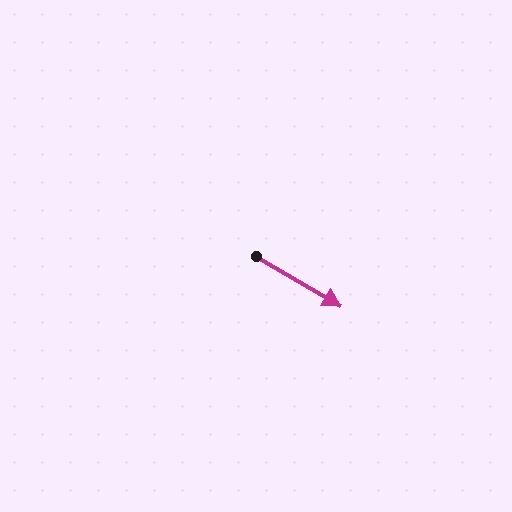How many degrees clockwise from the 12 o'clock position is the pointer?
Approximately 121 degrees.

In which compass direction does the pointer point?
Southeast.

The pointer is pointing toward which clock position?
Roughly 4 o'clock.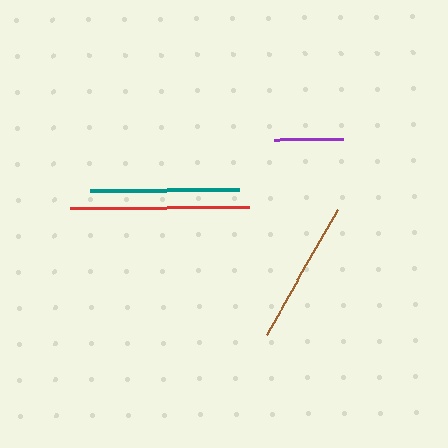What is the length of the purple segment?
The purple segment is approximately 69 pixels long.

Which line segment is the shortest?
The purple line is the shortest at approximately 69 pixels.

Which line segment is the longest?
The red line is the longest at approximately 180 pixels.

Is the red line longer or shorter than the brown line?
The red line is longer than the brown line.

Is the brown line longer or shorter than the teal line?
The teal line is longer than the brown line.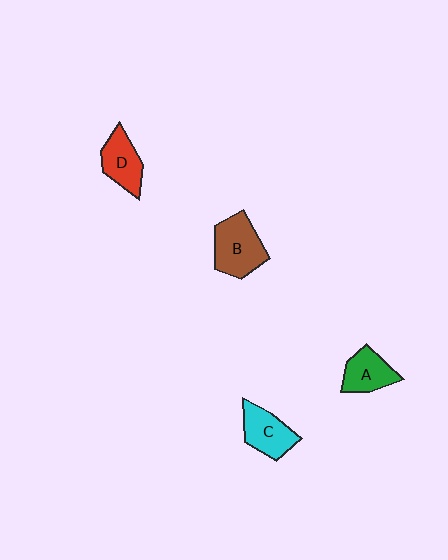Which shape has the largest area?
Shape B (brown).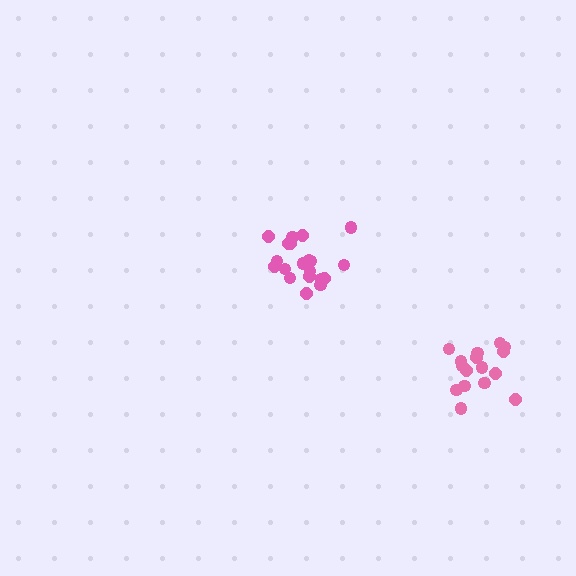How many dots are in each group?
Group 1: 20 dots, Group 2: 16 dots (36 total).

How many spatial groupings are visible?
There are 2 spatial groupings.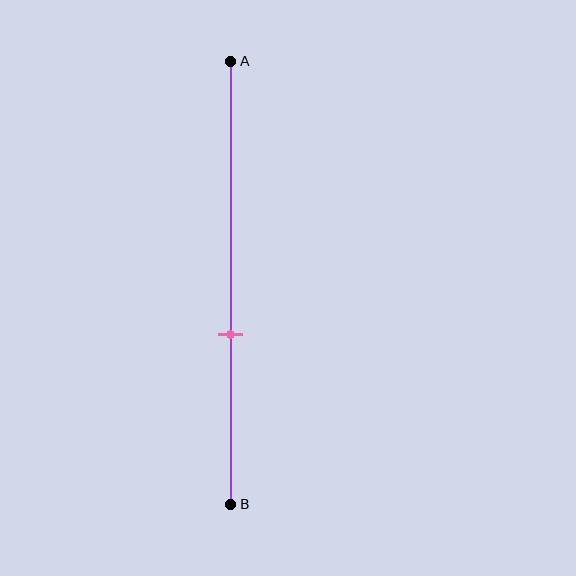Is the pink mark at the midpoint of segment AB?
No, the mark is at about 60% from A, not at the 50% midpoint.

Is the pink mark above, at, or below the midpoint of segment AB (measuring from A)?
The pink mark is below the midpoint of segment AB.